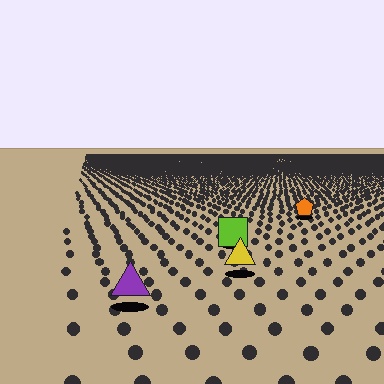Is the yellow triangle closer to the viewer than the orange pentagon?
Yes. The yellow triangle is closer — you can tell from the texture gradient: the ground texture is coarser near it.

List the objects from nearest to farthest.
From nearest to farthest: the purple triangle, the yellow triangle, the lime square, the orange pentagon.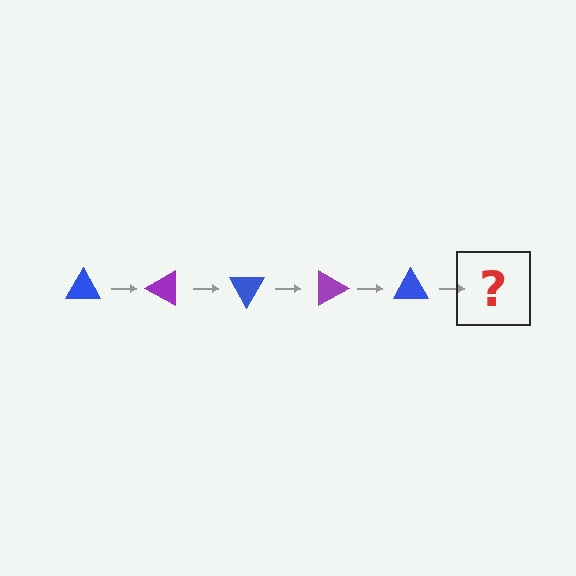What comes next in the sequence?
The next element should be a purple triangle, rotated 150 degrees from the start.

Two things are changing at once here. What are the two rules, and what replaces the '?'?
The two rules are that it rotates 30 degrees each step and the color cycles through blue and purple. The '?' should be a purple triangle, rotated 150 degrees from the start.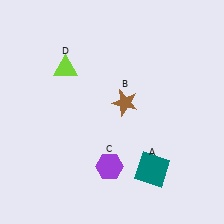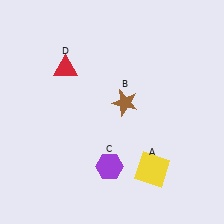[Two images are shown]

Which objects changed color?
A changed from teal to yellow. D changed from lime to red.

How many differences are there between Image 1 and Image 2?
There are 2 differences between the two images.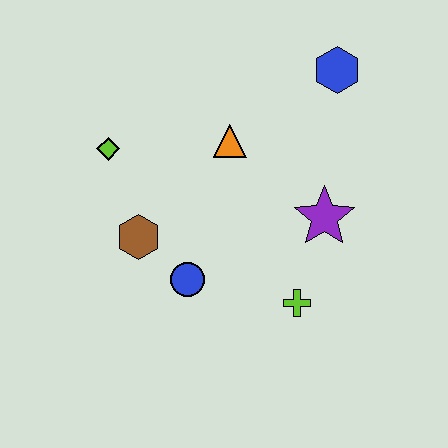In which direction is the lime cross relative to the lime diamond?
The lime cross is to the right of the lime diamond.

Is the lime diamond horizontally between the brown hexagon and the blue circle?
No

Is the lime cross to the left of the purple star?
Yes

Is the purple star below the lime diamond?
Yes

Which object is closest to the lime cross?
The purple star is closest to the lime cross.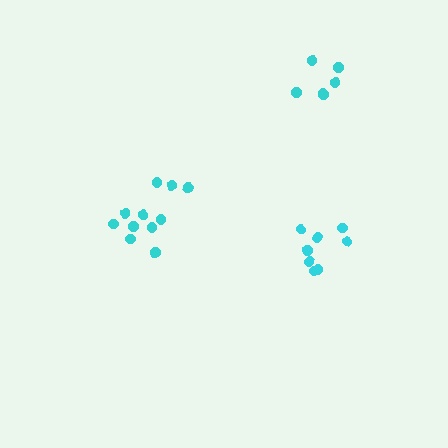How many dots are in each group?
Group 1: 6 dots, Group 2: 11 dots, Group 3: 8 dots (25 total).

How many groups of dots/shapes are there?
There are 3 groups.